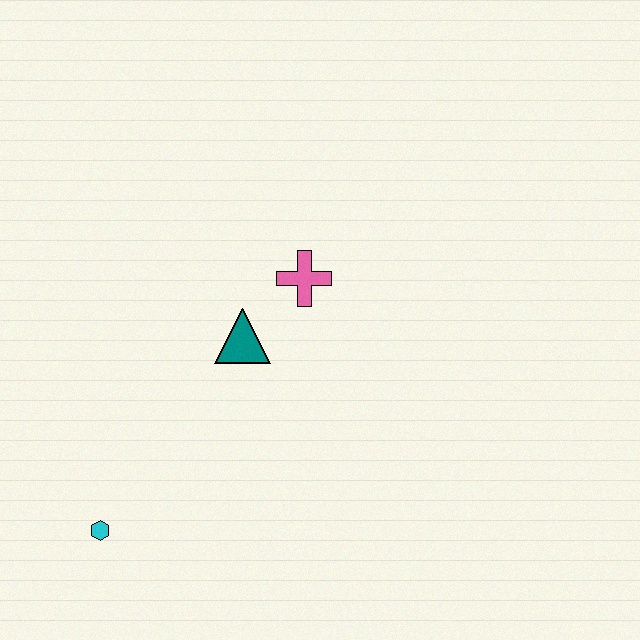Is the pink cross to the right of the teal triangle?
Yes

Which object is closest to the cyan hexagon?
The teal triangle is closest to the cyan hexagon.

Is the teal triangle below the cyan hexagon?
No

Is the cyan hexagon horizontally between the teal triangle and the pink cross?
No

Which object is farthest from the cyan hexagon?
The pink cross is farthest from the cyan hexagon.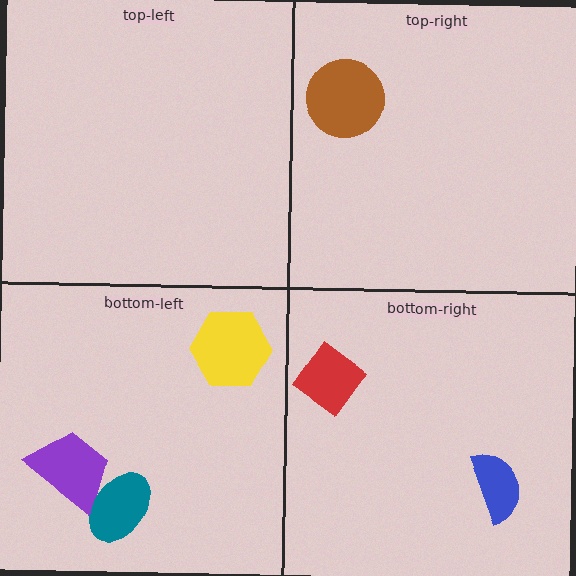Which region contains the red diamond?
The bottom-right region.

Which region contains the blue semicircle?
The bottom-right region.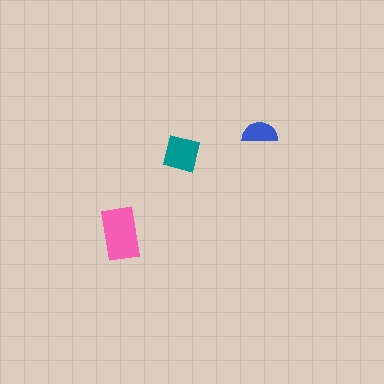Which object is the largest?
The pink rectangle.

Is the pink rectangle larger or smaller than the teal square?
Larger.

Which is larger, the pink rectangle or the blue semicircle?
The pink rectangle.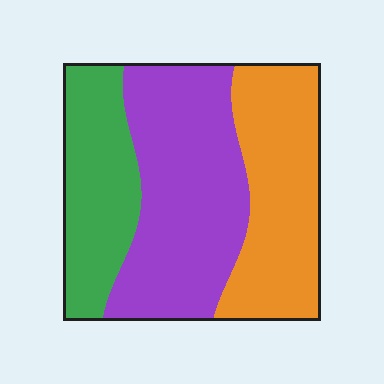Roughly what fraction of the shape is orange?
Orange takes up between a quarter and a half of the shape.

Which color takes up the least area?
Green, at roughly 25%.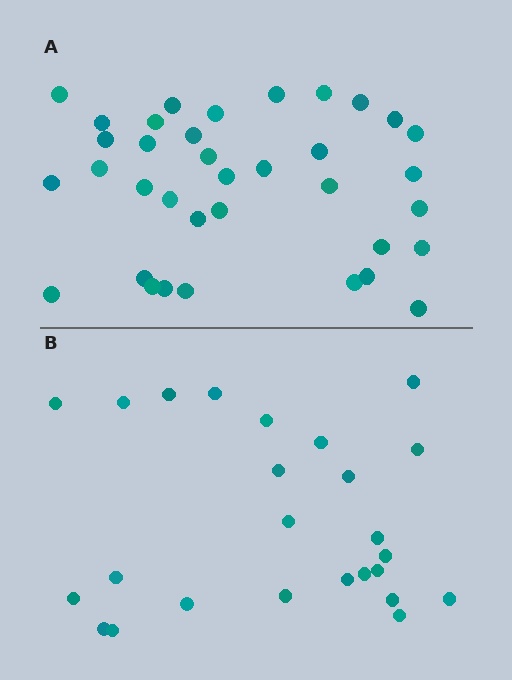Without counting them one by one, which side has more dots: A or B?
Region A (the top region) has more dots.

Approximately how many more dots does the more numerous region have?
Region A has roughly 12 or so more dots than region B.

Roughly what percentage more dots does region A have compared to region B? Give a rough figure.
About 45% more.